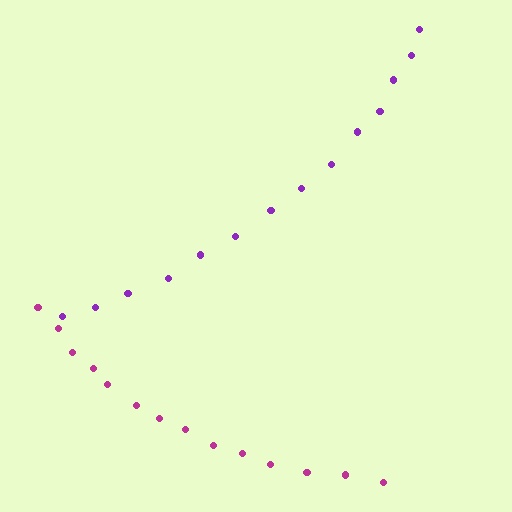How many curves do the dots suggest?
There are 2 distinct paths.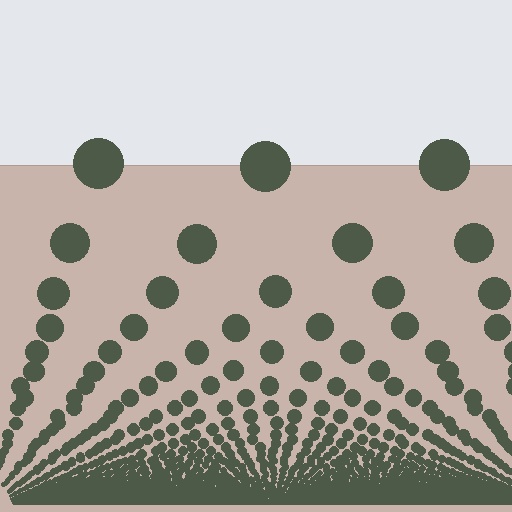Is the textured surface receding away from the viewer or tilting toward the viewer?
The surface appears to tilt toward the viewer. Texture elements get larger and sparser toward the top.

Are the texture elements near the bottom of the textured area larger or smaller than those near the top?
Smaller. The gradient is inverted — elements near the bottom are smaller and denser.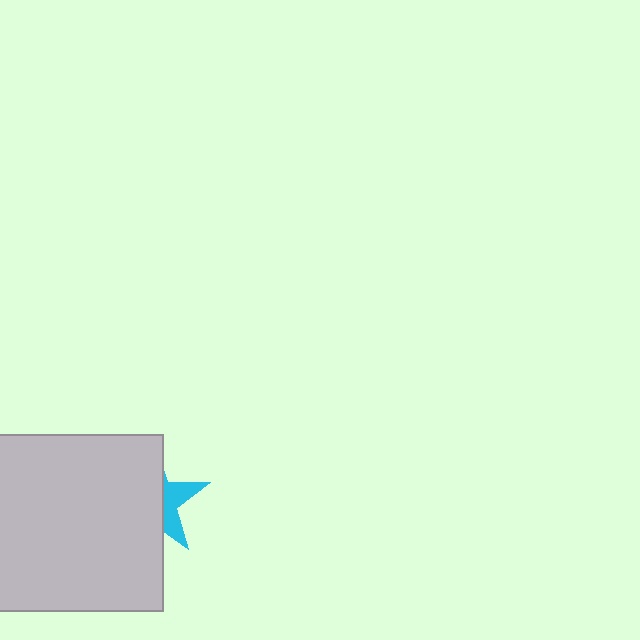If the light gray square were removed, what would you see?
You would see the complete cyan star.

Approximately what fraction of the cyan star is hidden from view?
Roughly 67% of the cyan star is hidden behind the light gray square.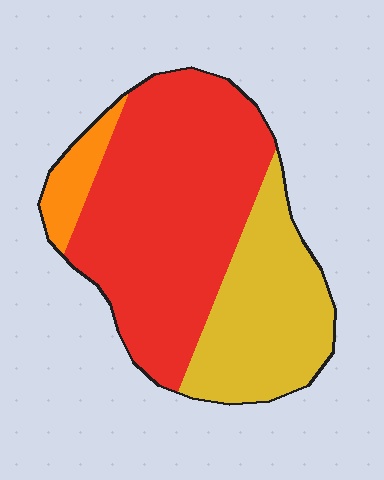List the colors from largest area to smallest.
From largest to smallest: red, yellow, orange.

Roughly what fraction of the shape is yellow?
Yellow takes up about one third (1/3) of the shape.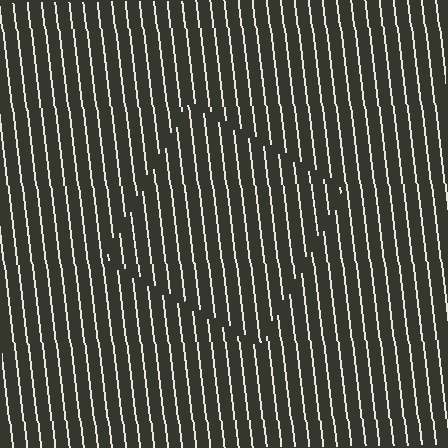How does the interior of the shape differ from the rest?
The interior of the shape contains the same grating, shifted by half a period — the contour is defined by the phase discontinuity where line-ends from the inner and outer gratings abut.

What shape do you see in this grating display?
An illusory square. The interior of the shape contains the same grating, shifted by half a period — the contour is defined by the phase discontinuity where line-ends from the inner and outer gratings abut.